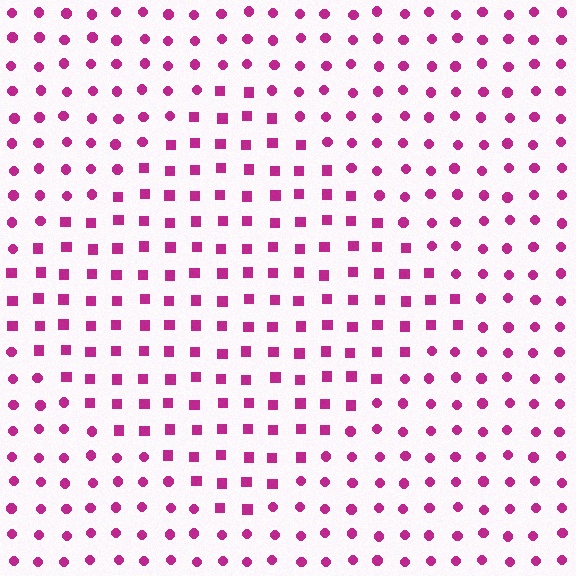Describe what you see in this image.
The image is filled with small magenta elements arranged in a uniform grid. A diamond-shaped region contains squares, while the surrounding area contains circles. The boundary is defined purely by the change in element shape.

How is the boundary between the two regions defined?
The boundary is defined by a change in element shape: squares inside vs. circles outside. All elements share the same color and spacing.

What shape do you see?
I see a diamond.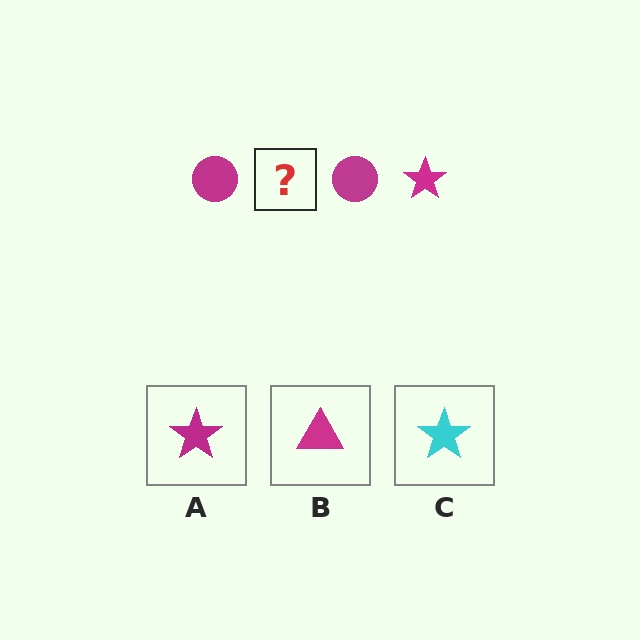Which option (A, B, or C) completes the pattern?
A.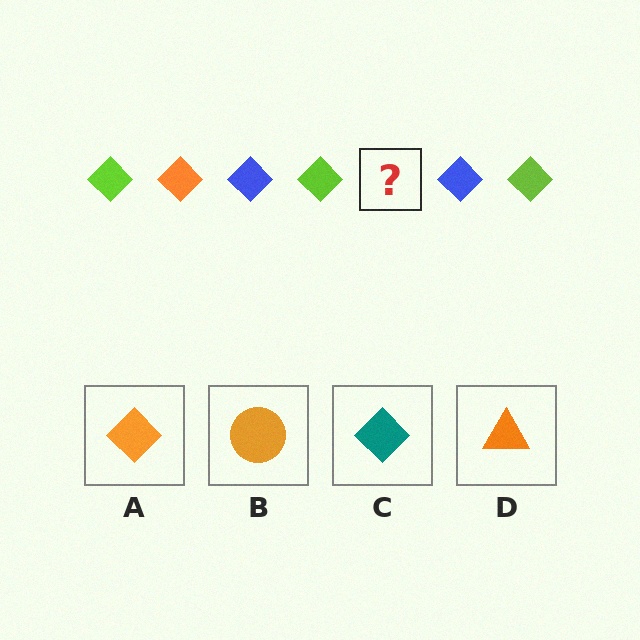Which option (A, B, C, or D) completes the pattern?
A.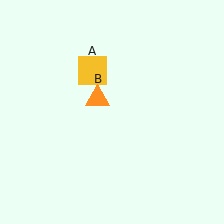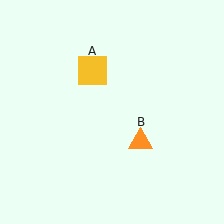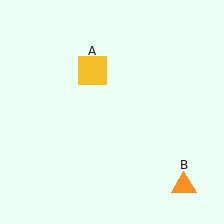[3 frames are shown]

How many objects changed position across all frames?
1 object changed position: orange triangle (object B).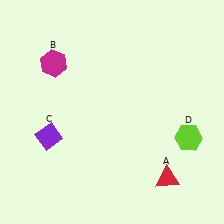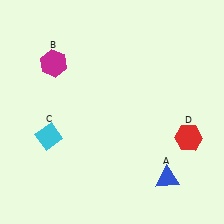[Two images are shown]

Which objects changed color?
A changed from red to blue. C changed from purple to cyan. D changed from lime to red.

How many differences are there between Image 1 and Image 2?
There are 3 differences between the two images.